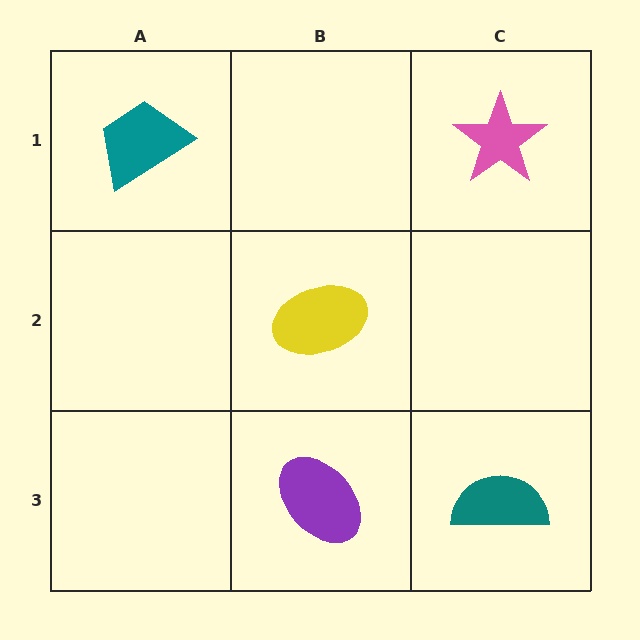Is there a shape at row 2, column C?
No, that cell is empty.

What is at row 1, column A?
A teal trapezoid.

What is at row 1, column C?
A pink star.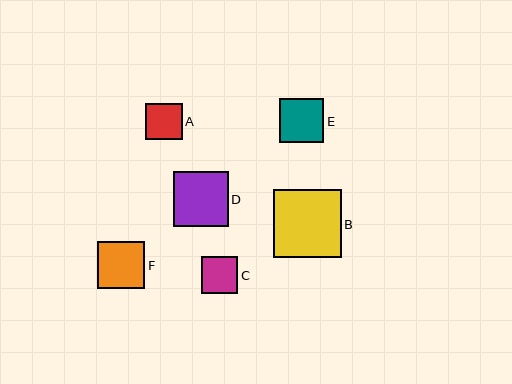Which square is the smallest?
Square A is the smallest with a size of approximately 36 pixels.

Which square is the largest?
Square B is the largest with a size of approximately 68 pixels.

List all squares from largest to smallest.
From largest to smallest: B, D, F, E, C, A.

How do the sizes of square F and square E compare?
Square F and square E are approximately the same size.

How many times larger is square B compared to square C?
Square B is approximately 1.8 times the size of square C.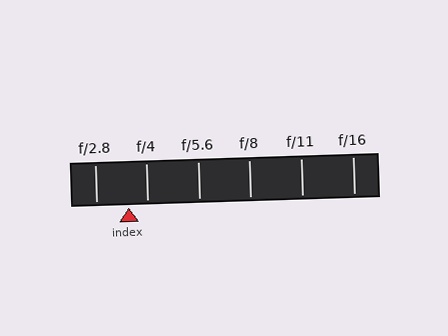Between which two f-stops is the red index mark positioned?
The index mark is between f/2.8 and f/4.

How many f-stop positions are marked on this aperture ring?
There are 6 f-stop positions marked.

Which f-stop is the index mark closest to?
The index mark is closest to f/4.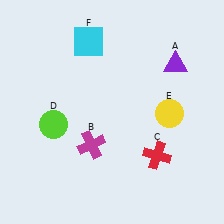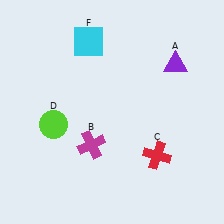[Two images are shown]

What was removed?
The yellow circle (E) was removed in Image 2.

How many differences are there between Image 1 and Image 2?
There is 1 difference between the two images.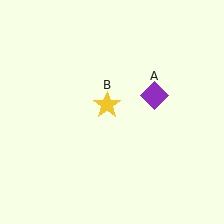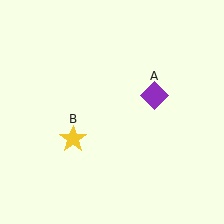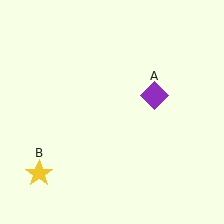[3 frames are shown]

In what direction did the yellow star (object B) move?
The yellow star (object B) moved down and to the left.